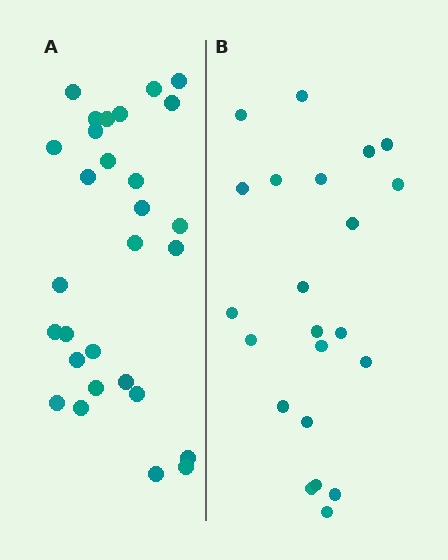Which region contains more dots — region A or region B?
Region A (the left region) has more dots.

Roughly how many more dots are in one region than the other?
Region A has roughly 8 or so more dots than region B.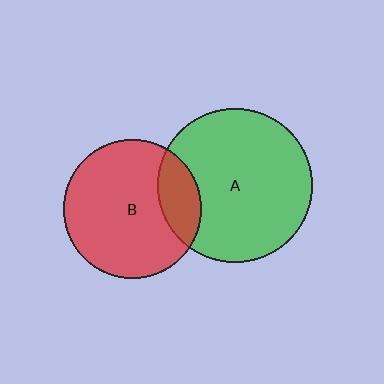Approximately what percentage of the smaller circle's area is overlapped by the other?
Approximately 20%.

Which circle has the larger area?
Circle A (green).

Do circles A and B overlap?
Yes.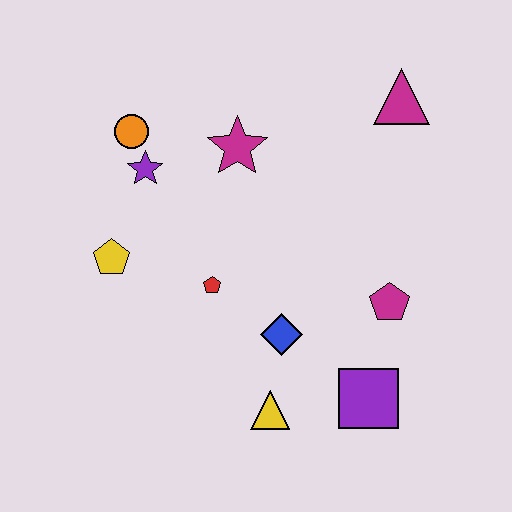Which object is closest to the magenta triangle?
The magenta star is closest to the magenta triangle.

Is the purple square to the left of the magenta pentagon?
Yes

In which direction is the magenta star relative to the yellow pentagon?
The magenta star is to the right of the yellow pentagon.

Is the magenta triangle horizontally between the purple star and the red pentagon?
No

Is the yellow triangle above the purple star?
No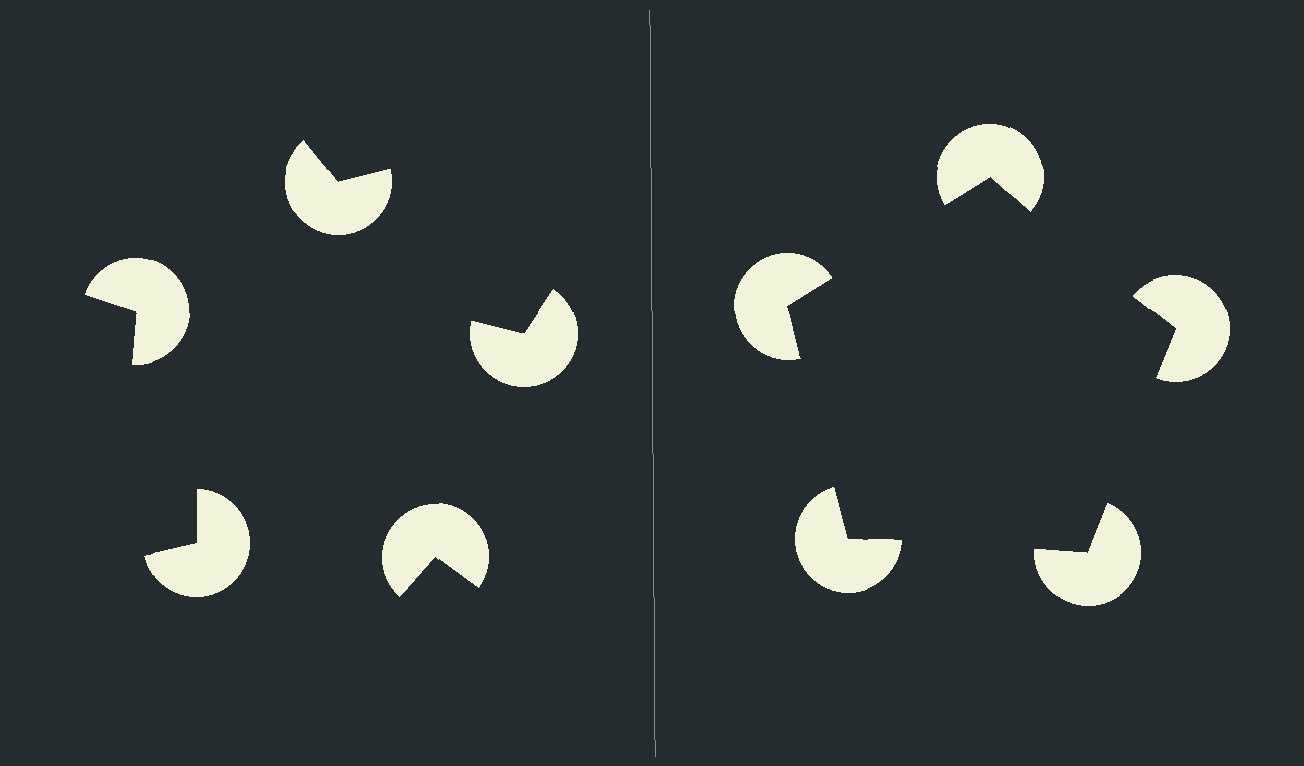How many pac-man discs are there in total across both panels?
10 — 5 on each side.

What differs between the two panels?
The pac-man discs are positioned identically on both sides; only the wedge orientations differ. On the right they align to a pentagon; on the left they are misaligned.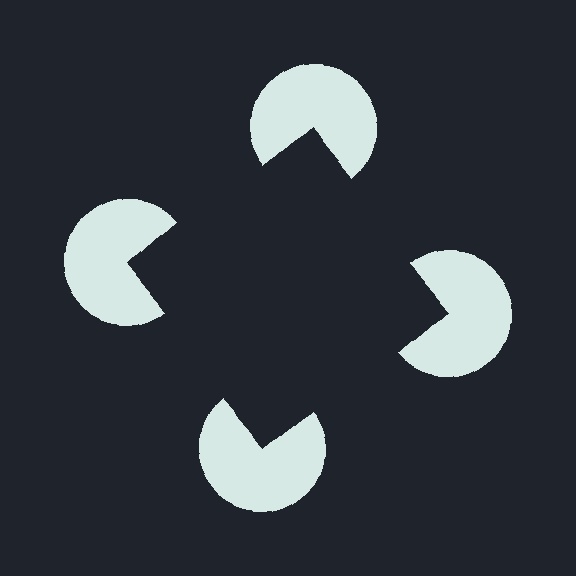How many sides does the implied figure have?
4 sides.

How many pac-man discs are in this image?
There are 4 — one at each vertex of the illusory square.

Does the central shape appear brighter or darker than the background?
It typically appears slightly darker than the background, even though no actual brightness change is drawn.